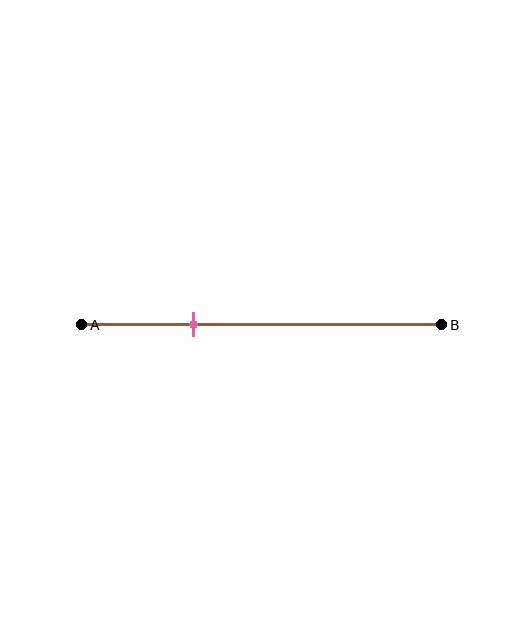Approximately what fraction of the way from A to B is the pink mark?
The pink mark is approximately 30% of the way from A to B.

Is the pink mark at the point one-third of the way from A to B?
Yes, the mark is approximately at the one-third point.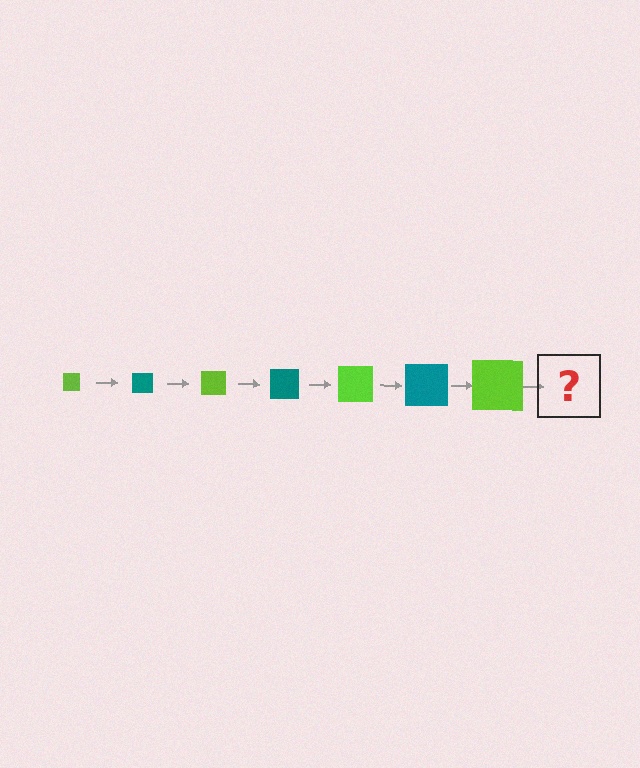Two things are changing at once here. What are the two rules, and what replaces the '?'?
The two rules are that the square grows larger each step and the color cycles through lime and teal. The '?' should be a teal square, larger than the previous one.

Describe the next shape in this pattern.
It should be a teal square, larger than the previous one.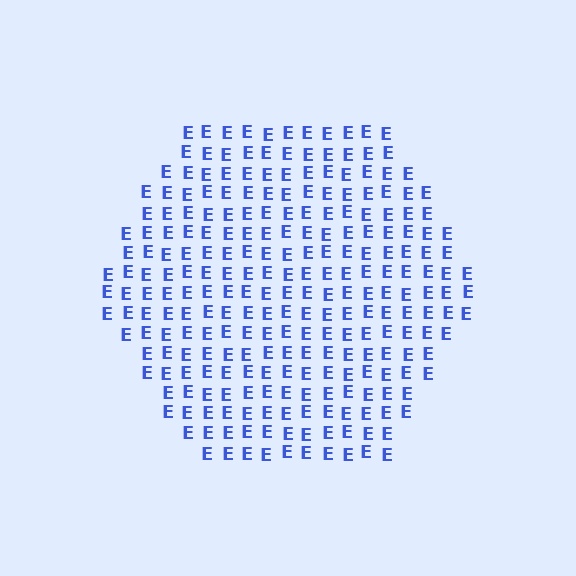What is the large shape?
The large shape is a hexagon.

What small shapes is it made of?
It is made of small letter E's.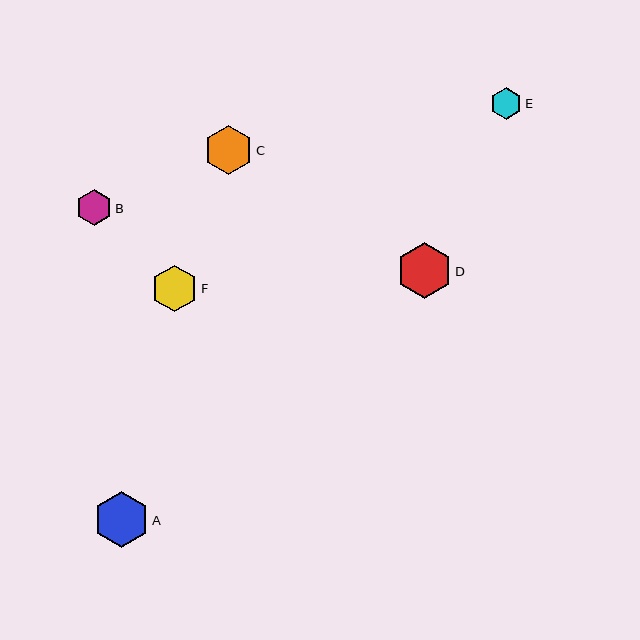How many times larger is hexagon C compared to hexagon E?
Hexagon C is approximately 1.6 times the size of hexagon E.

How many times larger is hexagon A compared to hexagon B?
Hexagon A is approximately 1.5 times the size of hexagon B.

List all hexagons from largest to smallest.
From largest to smallest: A, D, C, F, B, E.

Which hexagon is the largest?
Hexagon A is the largest with a size of approximately 56 pixels.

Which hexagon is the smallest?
Hexagon E is the smallest with a size of approximately 31 pixels.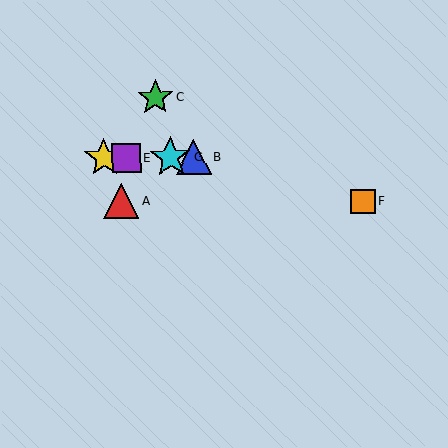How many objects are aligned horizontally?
4 objects (B, D, E, G) are aligned horizontally.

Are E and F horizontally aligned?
No, E is at y≈158 and F is at y≈201.